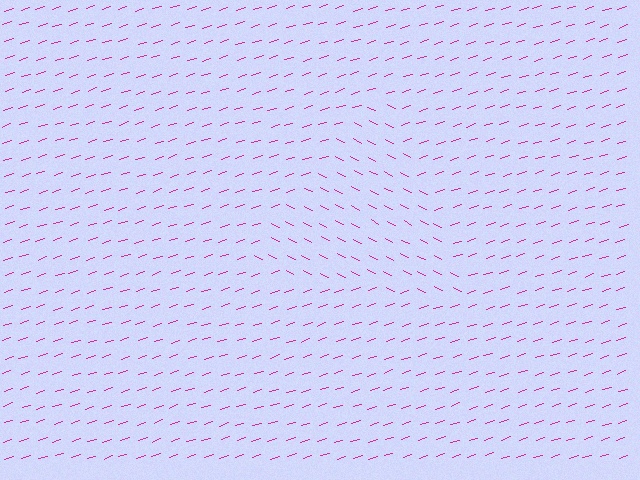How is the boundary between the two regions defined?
The boundary is defined purely by a change in line orientation (approximately 45 degrees difference). All lines are the same color and thickness.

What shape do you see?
I see a triangle.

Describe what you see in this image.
The image is filled with small magenta line segments. A triangle region in the image has lines oriented differently from the surrounding lines, creating a visible texture boundary.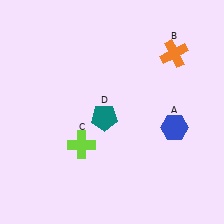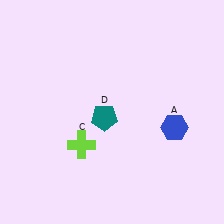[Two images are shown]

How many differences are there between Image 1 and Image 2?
There is 1 difference between the two images.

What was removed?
The orange cross (B) was removed in Image 2.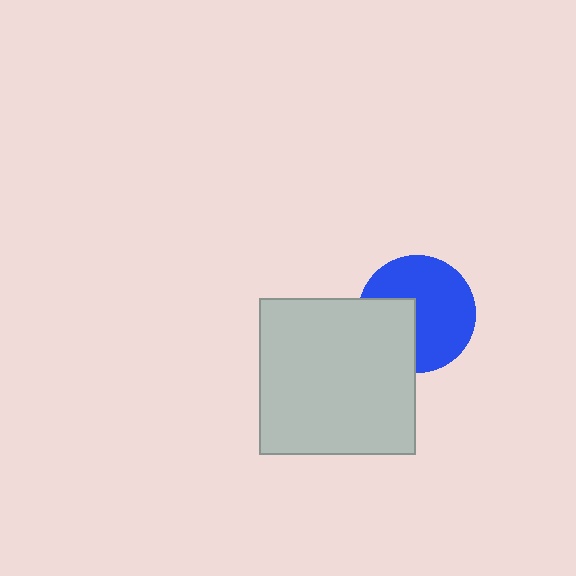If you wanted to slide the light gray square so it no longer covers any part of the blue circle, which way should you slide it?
Slide it left — that is the most direct way to separate the two shapes.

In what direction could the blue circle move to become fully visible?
The blue circle could move right. That would shift it out from behind the light gray square entirely.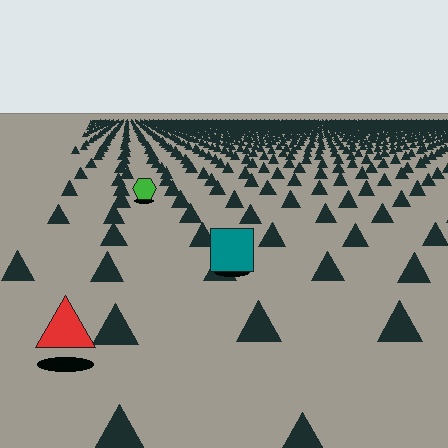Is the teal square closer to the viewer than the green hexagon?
Yes. The teal square is closer — you can tell from the texture gradient: the ground texture is coarser near it.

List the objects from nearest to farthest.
From nearest to farthest: the red triangle, the teal square, the green hexagon.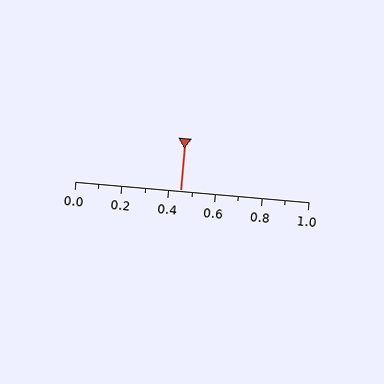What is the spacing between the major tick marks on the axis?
The major ticks are spaced 0.2 apart.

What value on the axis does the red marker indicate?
The marker indicates approximately 0.45.